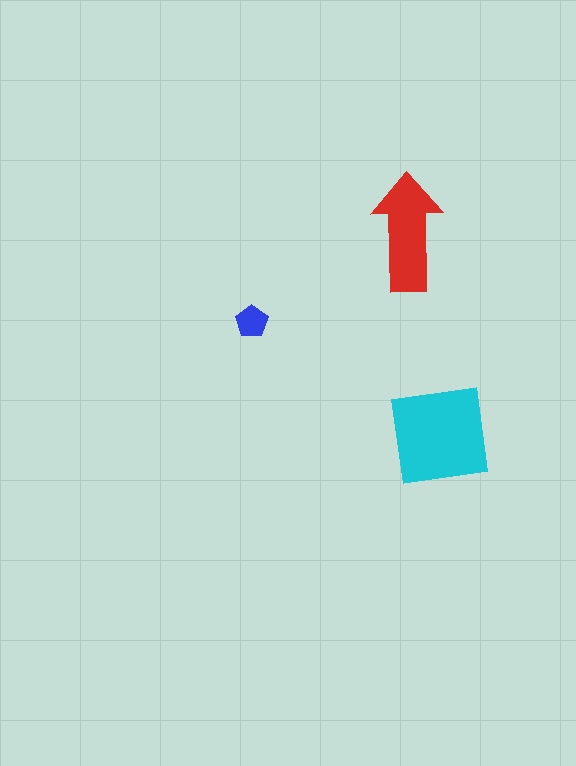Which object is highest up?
The red arrow is topmost.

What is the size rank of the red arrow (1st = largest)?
2nd.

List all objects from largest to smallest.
The cyan square, the red arrow, the blue pentagon.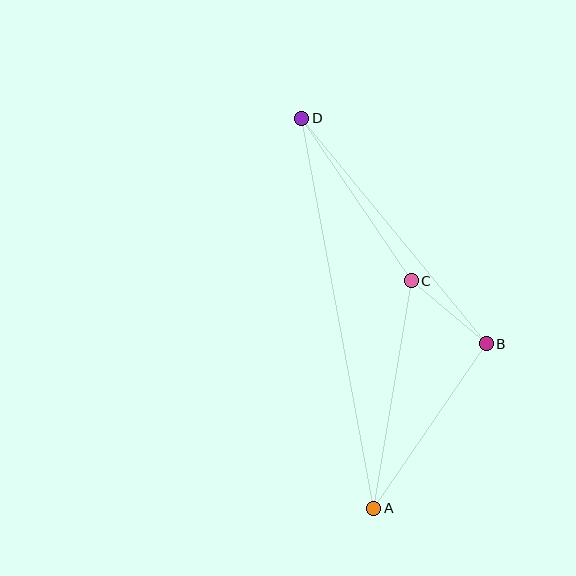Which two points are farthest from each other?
Points A and D are farthest from each other.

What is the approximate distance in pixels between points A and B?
The distance between A and B is approximately 199 pixels.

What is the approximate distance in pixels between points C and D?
The distance between C and D is approximately 196 pixels.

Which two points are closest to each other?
Points B and C are closest to each other.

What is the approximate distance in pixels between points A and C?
The distance between A and C is approximately 230 pixels.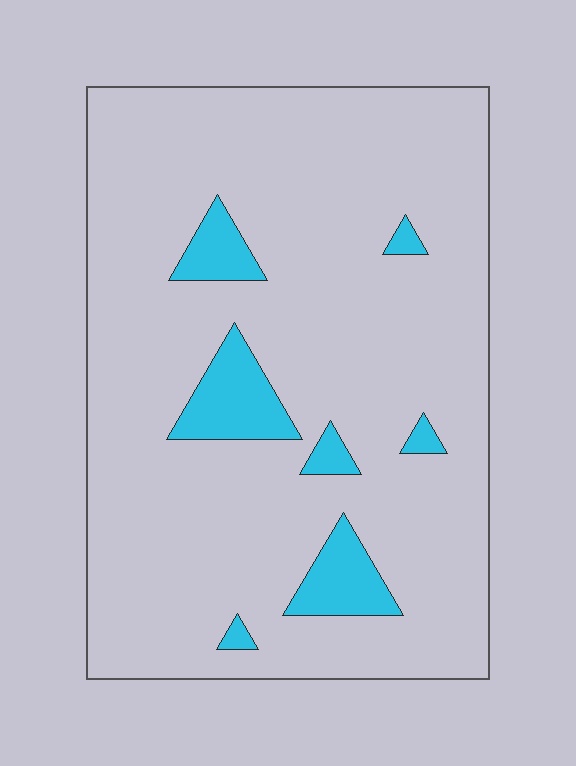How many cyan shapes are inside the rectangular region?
7.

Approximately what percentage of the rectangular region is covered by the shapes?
Approximately 10%.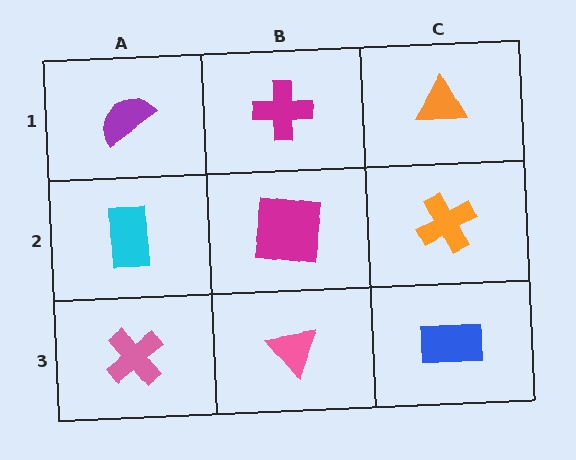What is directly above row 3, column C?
An orange cross.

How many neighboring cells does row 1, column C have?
2.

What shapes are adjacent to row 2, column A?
A purple semicircle (row 1, column A), a pink cross (row 3, column A), a magenta square (row 2, column B).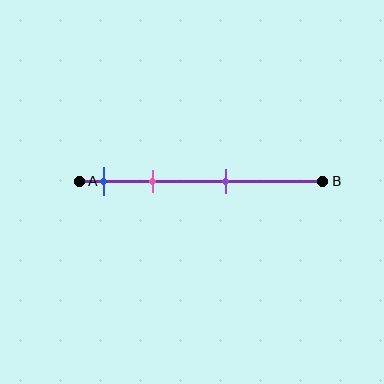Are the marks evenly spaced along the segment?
No, the marks are not evenly spaced.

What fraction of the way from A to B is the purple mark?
The purple mark is approximately 60% (0.6) of the way from A to B.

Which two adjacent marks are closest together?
The blue and pink marks are the closest adjacent pair.